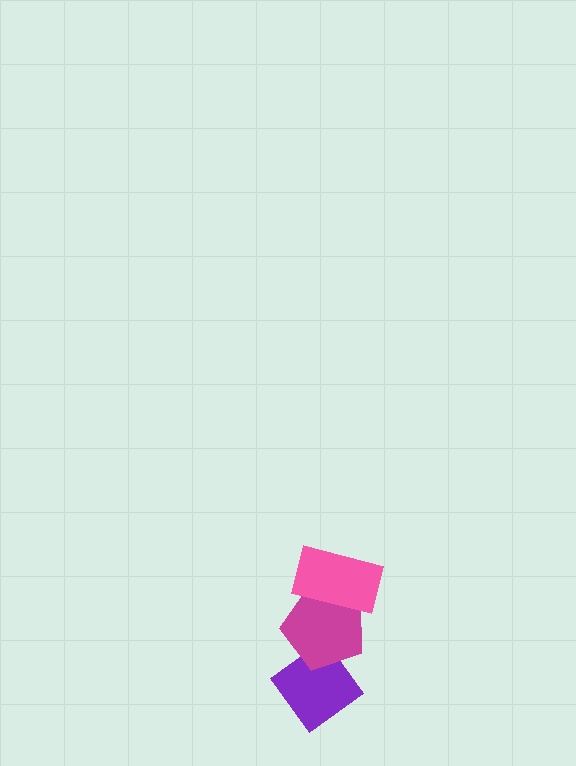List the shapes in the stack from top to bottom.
From top to bottom: the pink rectangle, the magenta pentagon, the purple diamond.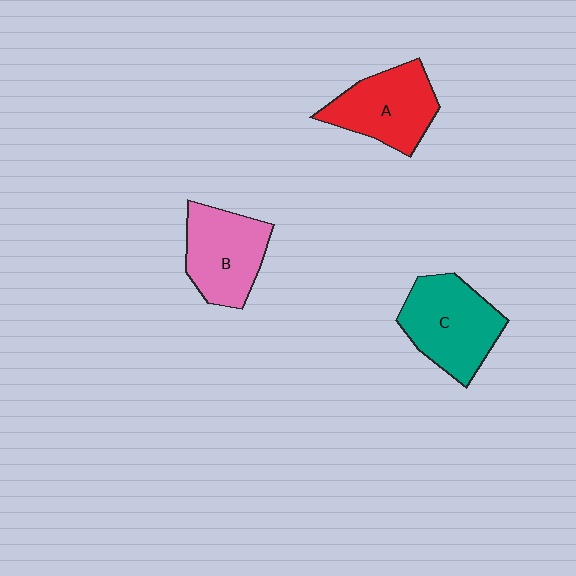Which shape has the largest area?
Shape C (teal).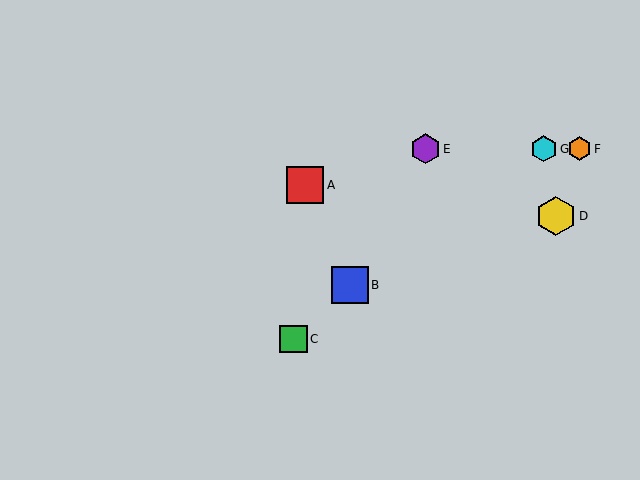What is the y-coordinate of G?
Object G is at y≈149.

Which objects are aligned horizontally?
Objects E, F, G are aligned horizontally.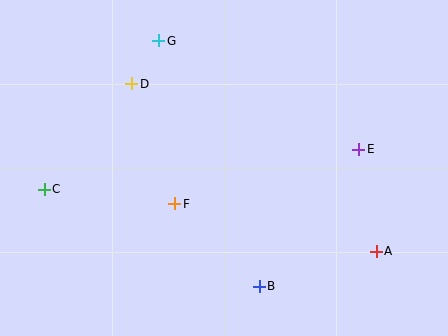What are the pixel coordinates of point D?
Point D is at (132, 84).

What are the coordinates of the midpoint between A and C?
The midpoint between A and C is at (210, 220).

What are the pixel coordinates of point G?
Point G is at (159, 41).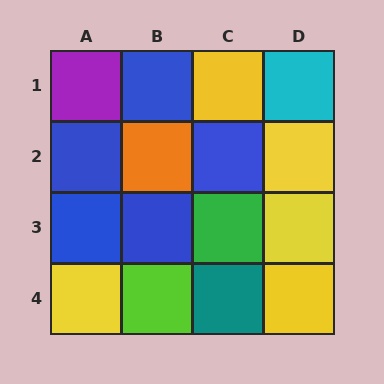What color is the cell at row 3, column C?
Green.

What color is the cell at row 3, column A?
Blue.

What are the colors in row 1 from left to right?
Purple, blue, yellow, cyan.